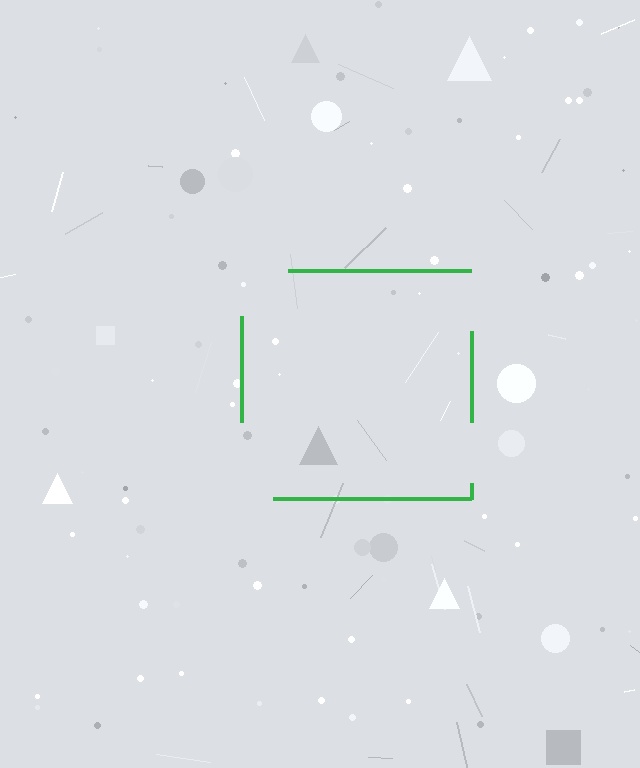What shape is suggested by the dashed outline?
The dashed outline suggests a square.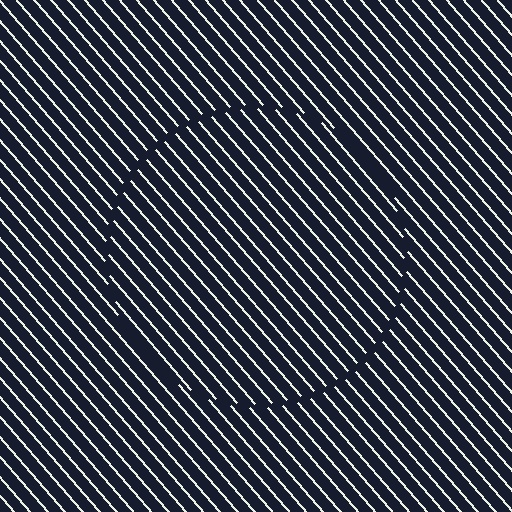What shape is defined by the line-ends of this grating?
An illusory circle. The interior of the shape contains the same grating, shifted by half a period — the contour is defined by the phase discontinuity where line-ends from the inner and outer gratings abut.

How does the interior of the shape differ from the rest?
The interior of the shape contains the same grating, shifted by half a period — the contour is defined by the phase discontinuity where line-ends from the inner and outer gratings abut.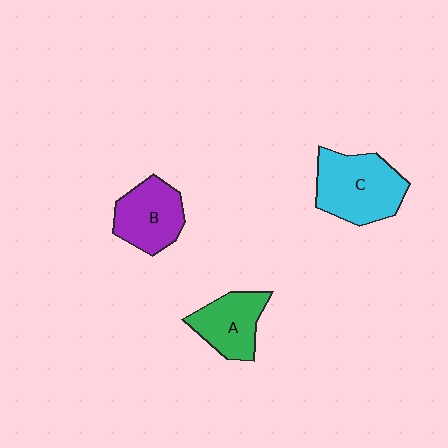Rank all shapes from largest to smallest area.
From largest to smallest: C (cyan), B (purple), A (green).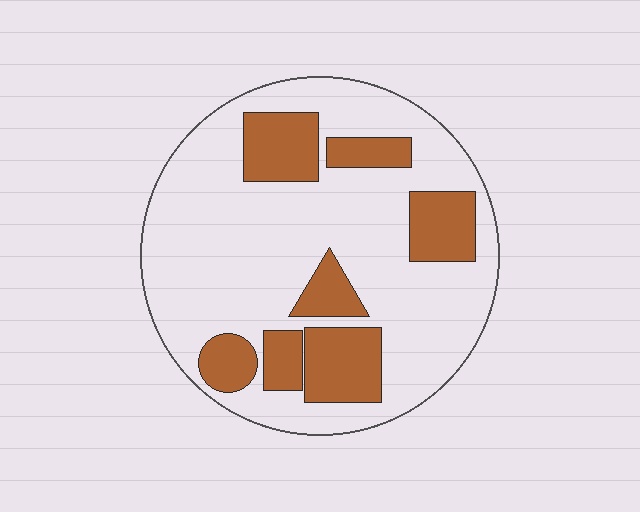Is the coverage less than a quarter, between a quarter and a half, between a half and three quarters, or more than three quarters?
Between a quarter and a half.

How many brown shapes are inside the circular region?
7.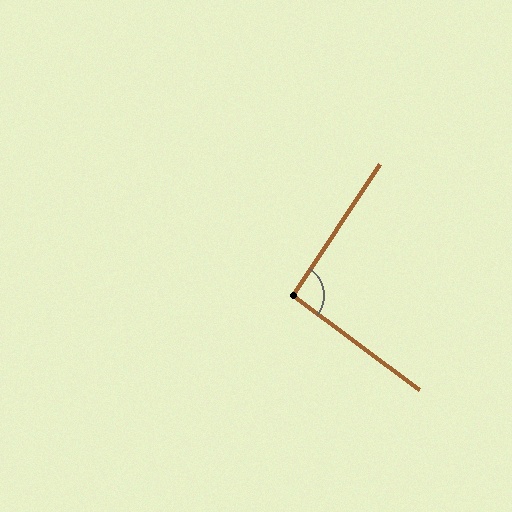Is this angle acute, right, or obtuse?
It is approximately a right angle.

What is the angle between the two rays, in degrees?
Approximately 93 degrees.